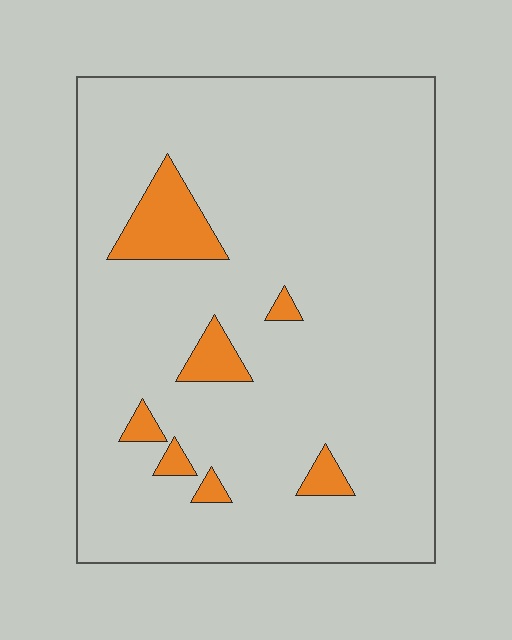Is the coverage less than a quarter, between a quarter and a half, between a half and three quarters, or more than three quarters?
Less than a quarter.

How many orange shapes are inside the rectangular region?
7.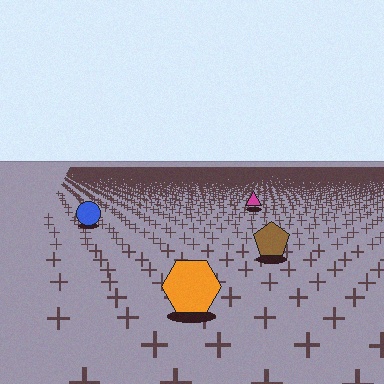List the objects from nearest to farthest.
From nearest to farthest: the orange hexagon, the brown pentagon, the blue circle, the magenta triangle.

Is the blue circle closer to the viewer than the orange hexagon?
No. The orange hexagon is closer — you can tell from the texture gradient: the ground texture is coarser near it.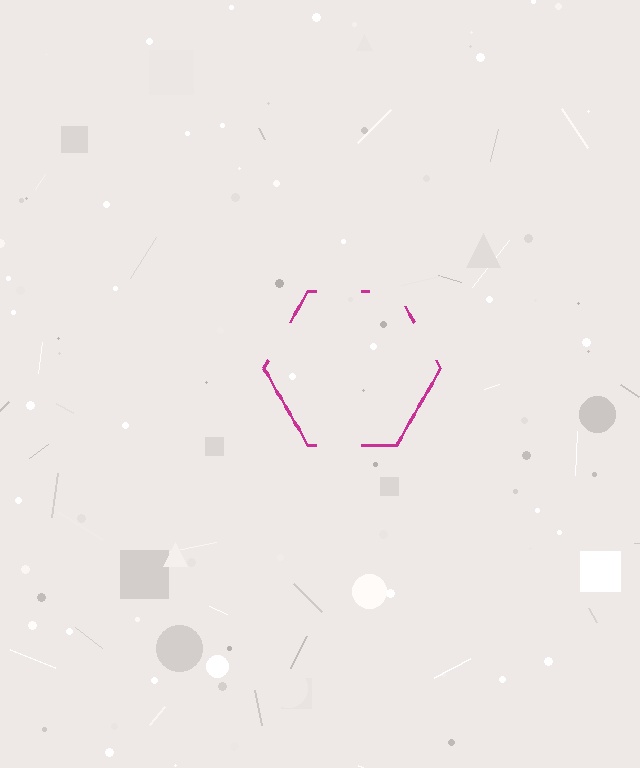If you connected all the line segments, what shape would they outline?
They would outline a hexagon.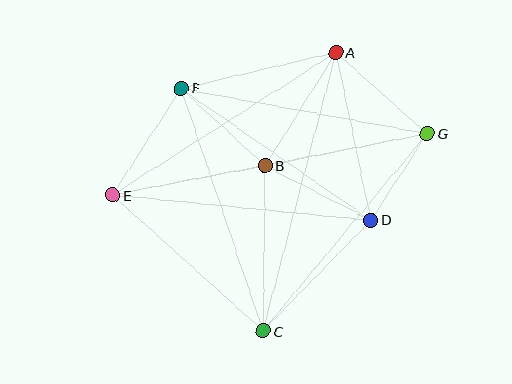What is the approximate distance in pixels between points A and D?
The distance between A and D is approximately 171 pixels.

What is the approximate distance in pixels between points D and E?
The distance between D and E is approximately 259 pixels.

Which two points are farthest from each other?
Points E and G are farthest from each other.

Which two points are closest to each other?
Points D and G are closest to each other.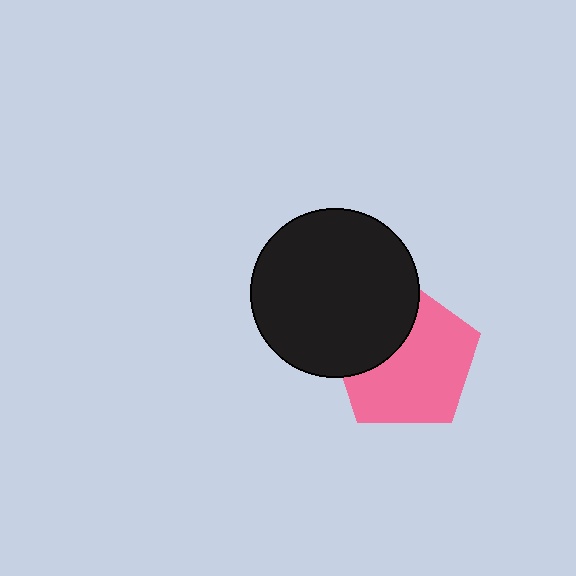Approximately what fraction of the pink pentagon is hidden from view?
Roughly 33% of the pink pentagon is hidden behind the black circle.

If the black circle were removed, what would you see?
You would see the complete pink pentagon.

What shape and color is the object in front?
The object in front is a black circle.